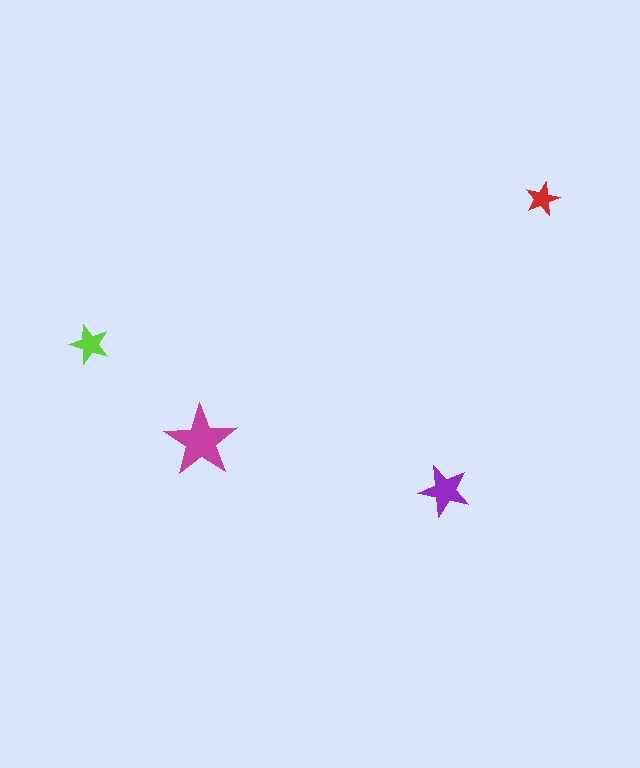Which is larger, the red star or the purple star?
The purple one.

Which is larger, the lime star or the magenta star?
The magenta one.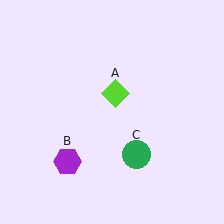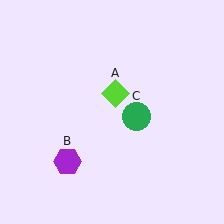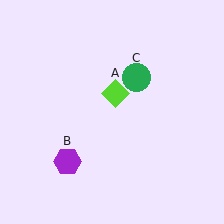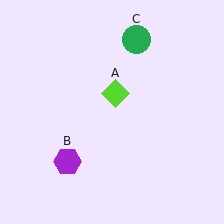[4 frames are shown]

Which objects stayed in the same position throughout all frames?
Lime diamond (object A) and purple hexagon (object B) remained stationary.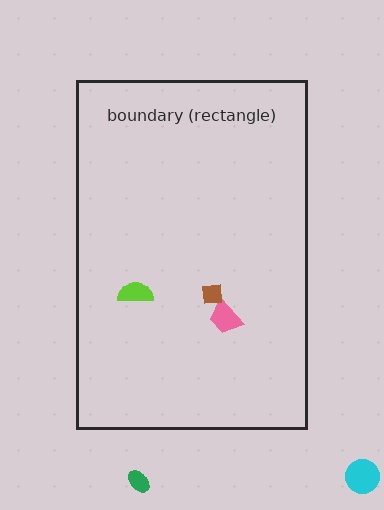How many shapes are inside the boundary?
3 inside, 2 outside.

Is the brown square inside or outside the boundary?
Inside.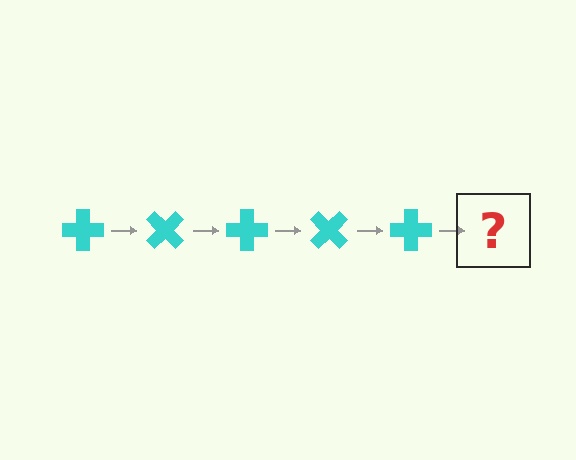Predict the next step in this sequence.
The next step is a cyan cross rotated 225 degrees.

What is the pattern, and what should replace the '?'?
The pattern is that the cross rotates 45 degrees each step. The '?' should be a cyan cross rotated 225 degrees.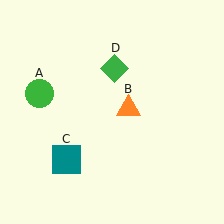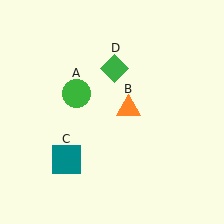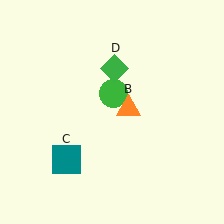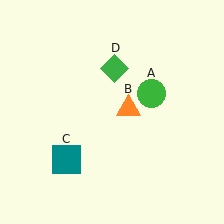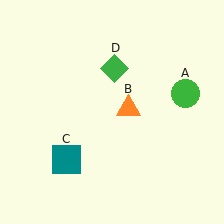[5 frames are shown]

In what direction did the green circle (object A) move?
The green circle (object A) moved right.